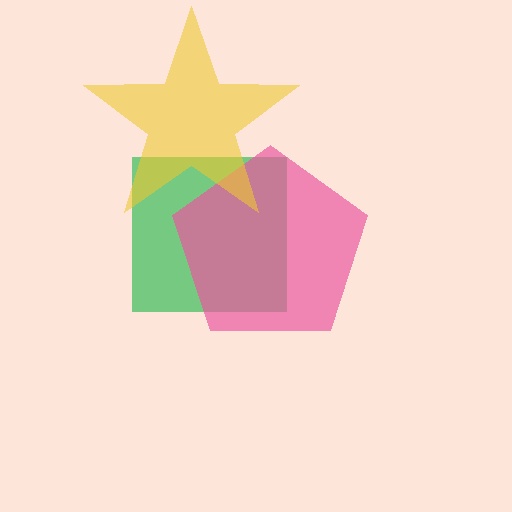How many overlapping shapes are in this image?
There are 3 overlapping shapes in the image.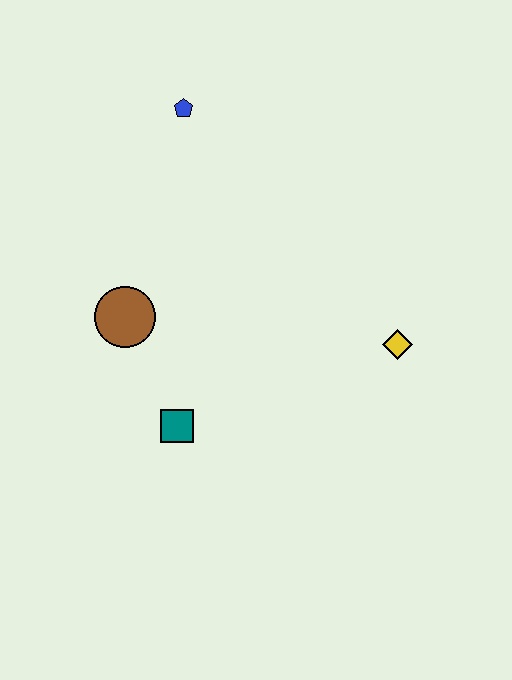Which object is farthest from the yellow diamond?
The blue pentagon is farthest from the yellow diamond.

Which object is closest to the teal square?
The brown circle is closest to the teal square.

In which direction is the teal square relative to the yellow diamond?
The teal square is to the left of the yellow diamond.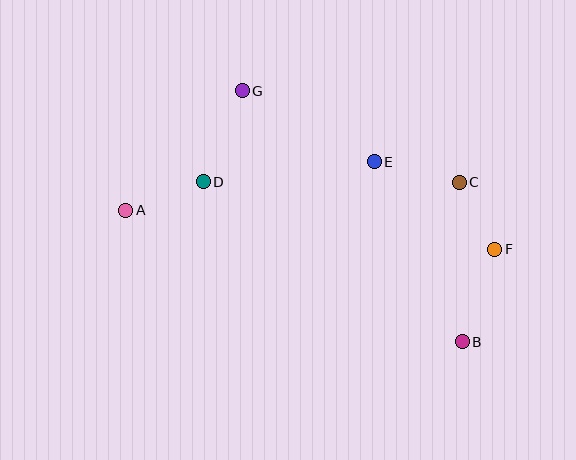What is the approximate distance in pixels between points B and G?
The distance between B and G is approximately 334 pixels.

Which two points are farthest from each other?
Points A and F are farthest from each other.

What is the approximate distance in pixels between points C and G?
The distance between C and G is approximately 236 pixels.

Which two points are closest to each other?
Points C and F are closest to each other.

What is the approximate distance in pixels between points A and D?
The distance between A and D is approximately 82 pixels.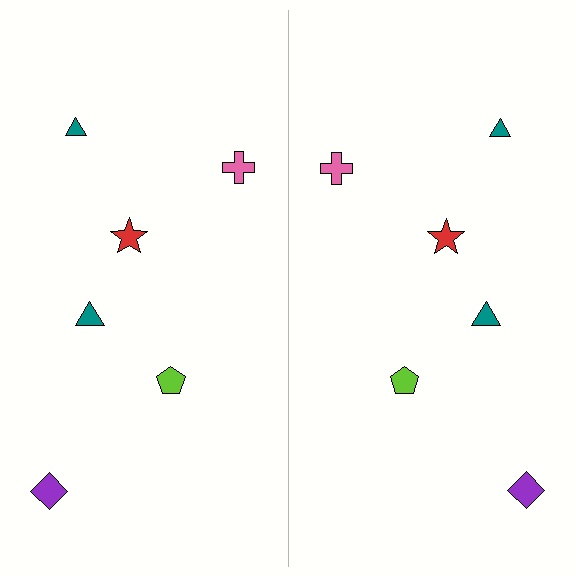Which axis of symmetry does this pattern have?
The pattern has a vertical axis of symmetry running through the center of the image.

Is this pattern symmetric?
Yes, this pattern has bilateral (reflection) symmetry.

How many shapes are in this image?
There are 12 shapes in this image.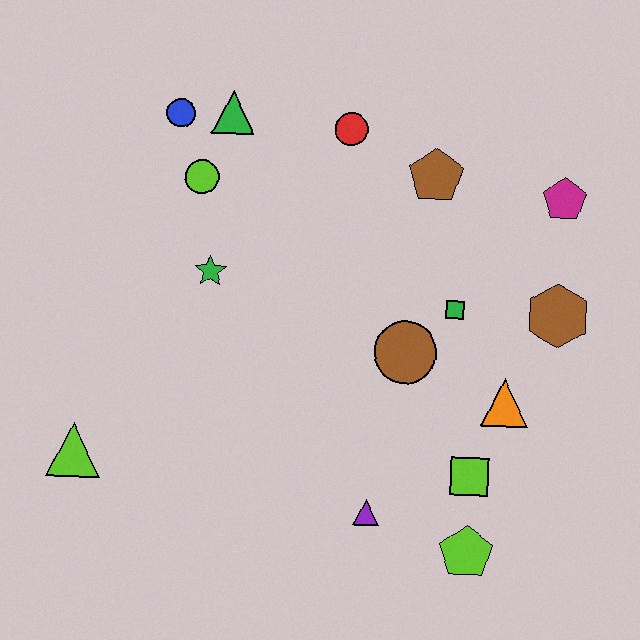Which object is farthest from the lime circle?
The lime pentagon is farthest from the lime circle.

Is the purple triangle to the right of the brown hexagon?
No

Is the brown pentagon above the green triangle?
No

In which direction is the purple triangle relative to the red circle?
The purple triangle is below the red circle.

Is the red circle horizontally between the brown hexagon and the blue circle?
Yes